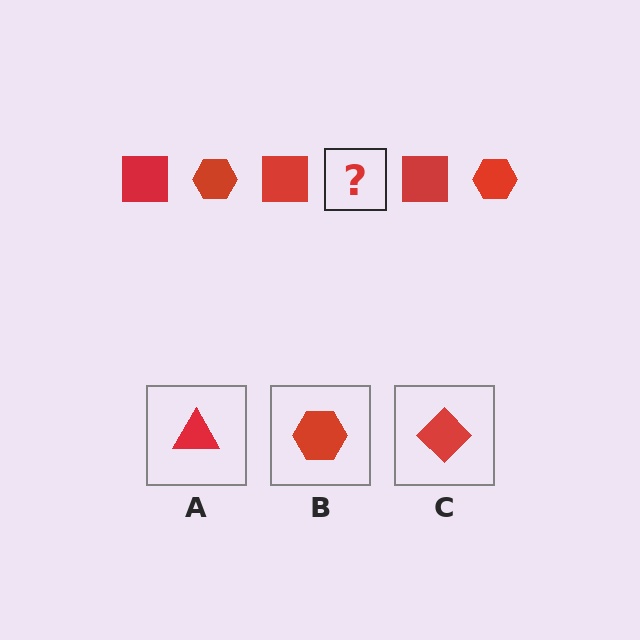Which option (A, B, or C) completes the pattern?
B.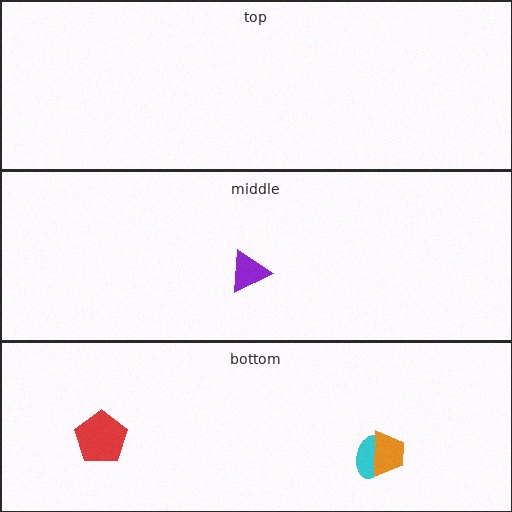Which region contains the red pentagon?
The bottom region.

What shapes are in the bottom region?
The cyan ellipse, the red pentagon, the orange trapezoid.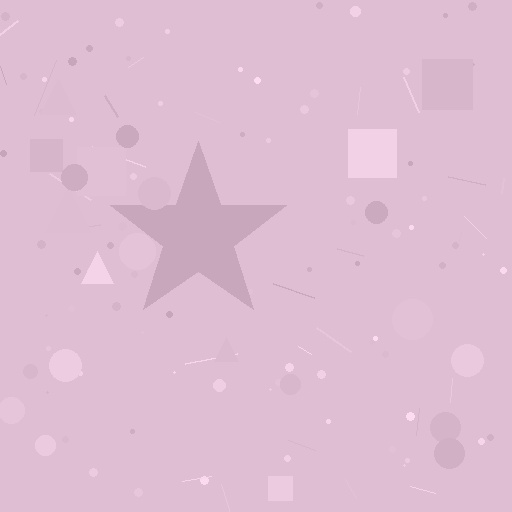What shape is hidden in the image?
A star is hidden in the image.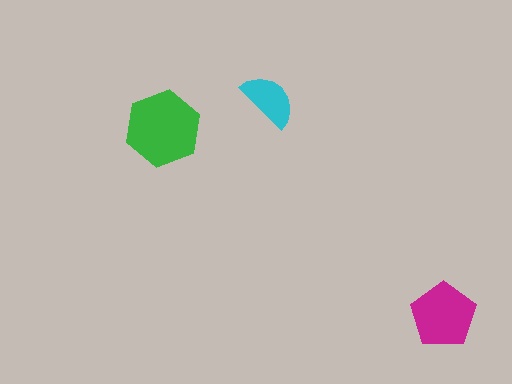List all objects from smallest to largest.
The cyan semicircle, the magenta pentagon, the green hexagon.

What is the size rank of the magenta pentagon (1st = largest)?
2nd.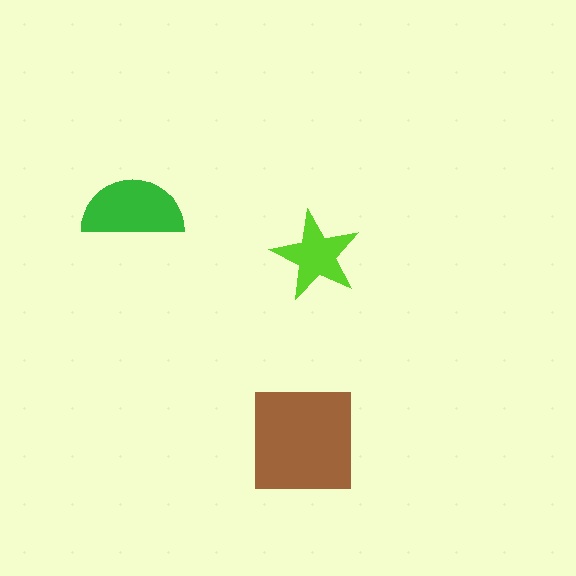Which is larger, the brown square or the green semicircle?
The brown square.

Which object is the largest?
The brown square.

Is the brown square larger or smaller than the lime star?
Larger.